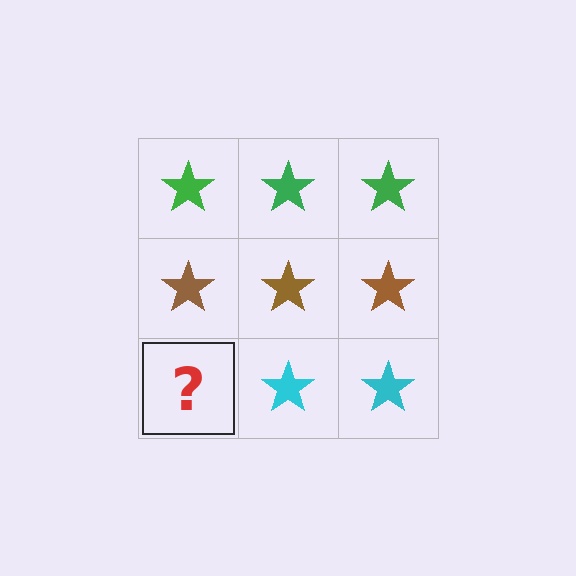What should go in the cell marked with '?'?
The missing cell should contain a cyan star.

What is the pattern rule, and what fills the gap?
The rule is that each row has a consistent color. The gap should be filled with a cyan star.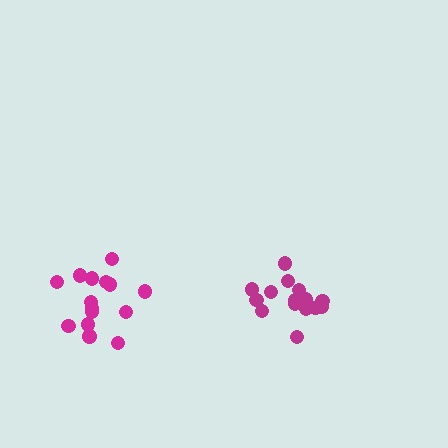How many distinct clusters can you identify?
There are 2 distinct clusters.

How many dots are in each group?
Group 1: 15 dots, Group 2: 15 dots (30 total).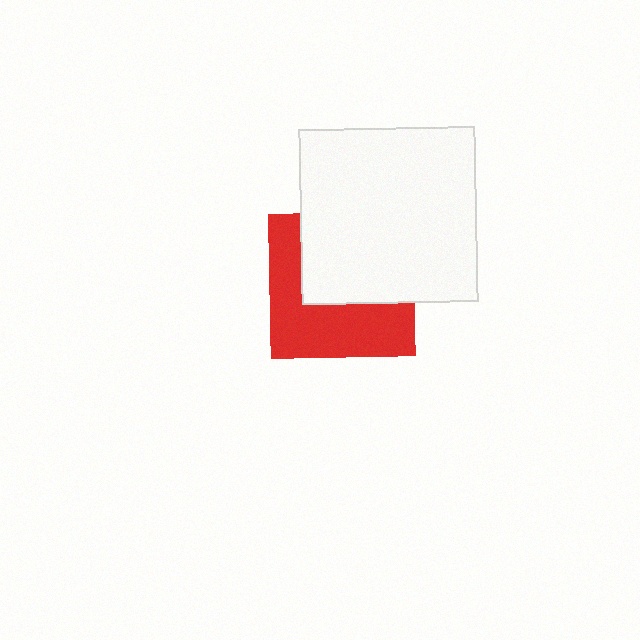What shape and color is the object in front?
The object in front is a white square.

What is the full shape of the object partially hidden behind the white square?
The partially hidden object is a red square.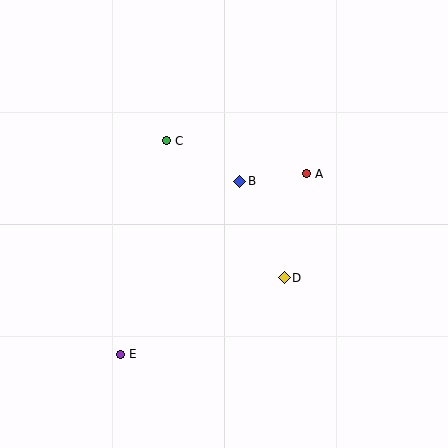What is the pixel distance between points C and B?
The distance between C and B is 83 pixels.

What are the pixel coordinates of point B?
Point B is at (240, 181).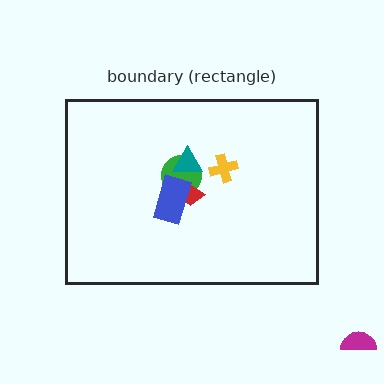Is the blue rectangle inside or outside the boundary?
Inside.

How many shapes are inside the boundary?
5 inside, 1 outside.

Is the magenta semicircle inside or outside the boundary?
Outside.